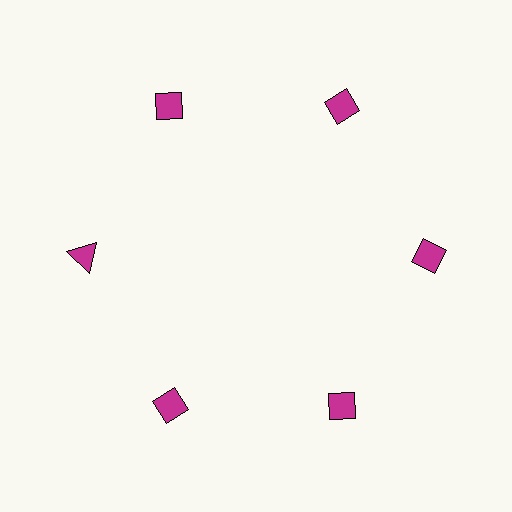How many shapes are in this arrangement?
There are 6 shapes arranged in a ring pattern.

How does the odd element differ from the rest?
It has a different shape: triangle instead of diamond.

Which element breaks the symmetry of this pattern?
The magenta triangle at roughly the 9 o'clock position breaks the symmetry. All other shapes are magenta diamonds.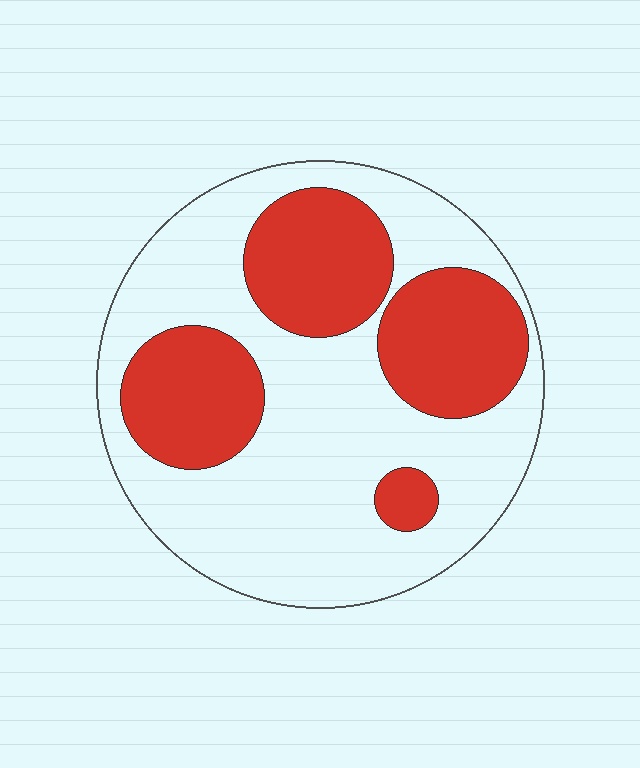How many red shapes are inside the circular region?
4.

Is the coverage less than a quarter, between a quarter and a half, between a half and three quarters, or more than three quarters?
Between a quarter and a half.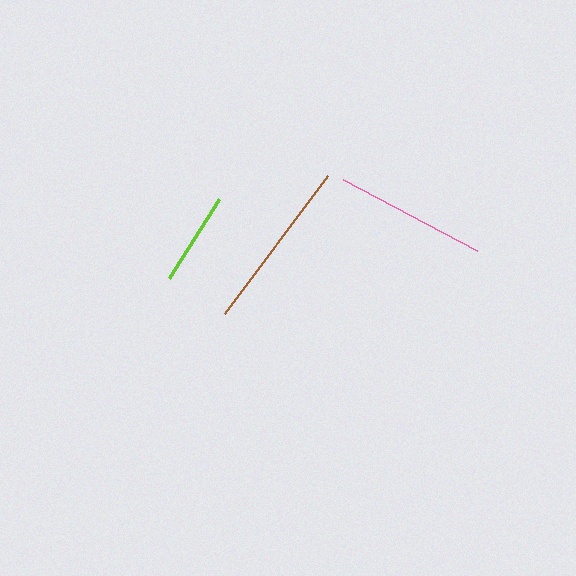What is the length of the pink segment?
The pink segment is approximately 152 pixels long.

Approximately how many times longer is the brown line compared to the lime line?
The brown line is approximately 1.9 times the length of the lime line.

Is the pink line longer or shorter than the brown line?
The brown line is longer than the pink line.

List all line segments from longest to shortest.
From longest to shortest: brown, pink, lime.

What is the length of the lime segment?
The lime segment is approximately 93 pixels long.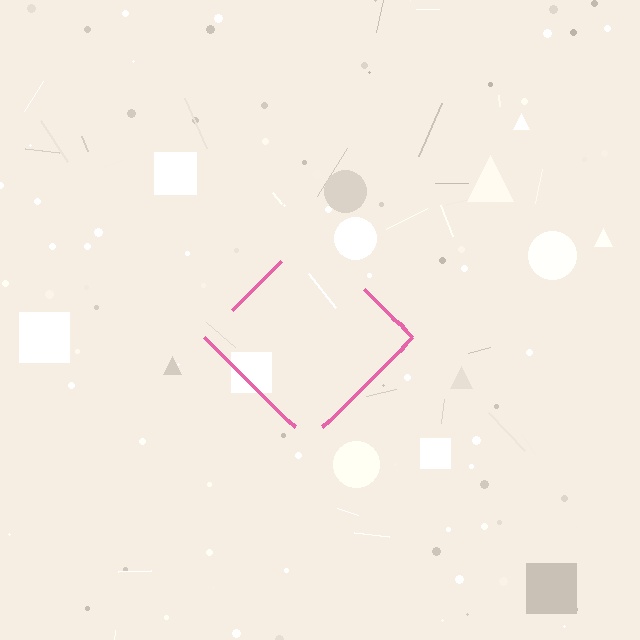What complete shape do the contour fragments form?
The contour fragments form a diamond.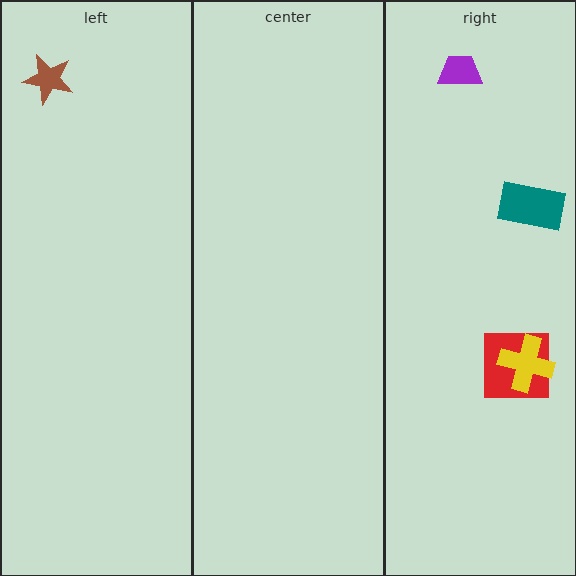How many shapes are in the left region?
1.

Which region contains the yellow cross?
The right region.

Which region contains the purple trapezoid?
The right region.